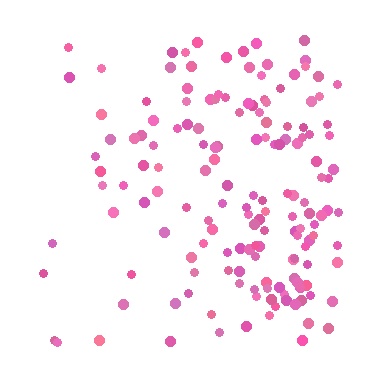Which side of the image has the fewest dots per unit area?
The left.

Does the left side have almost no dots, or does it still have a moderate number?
Still a moderate number, just noticeably fewer than the right.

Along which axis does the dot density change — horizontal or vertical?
Horizontal.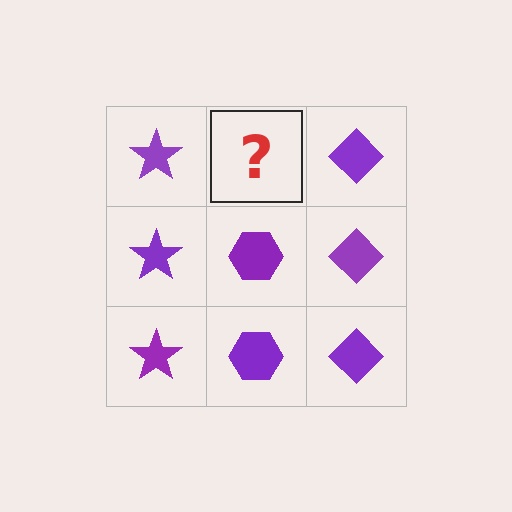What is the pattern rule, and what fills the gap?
The rule is that each column has a consistent shape. The gap should be filled with a purple hexagon.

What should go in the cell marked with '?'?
The missing cell should contain a purple hexagon.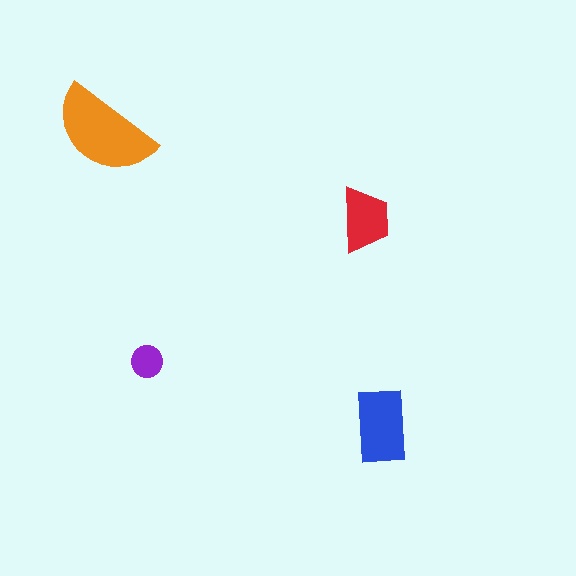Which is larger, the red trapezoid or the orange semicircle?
The orange semicircle.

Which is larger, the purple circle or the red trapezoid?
The red trapezoid.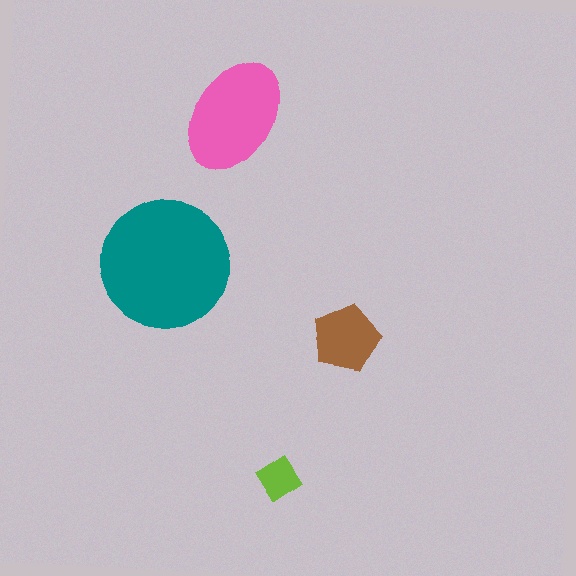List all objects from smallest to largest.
The lime diamond, the brown pentagon, the pink ellipse, the teal circle.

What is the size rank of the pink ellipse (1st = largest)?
2nd.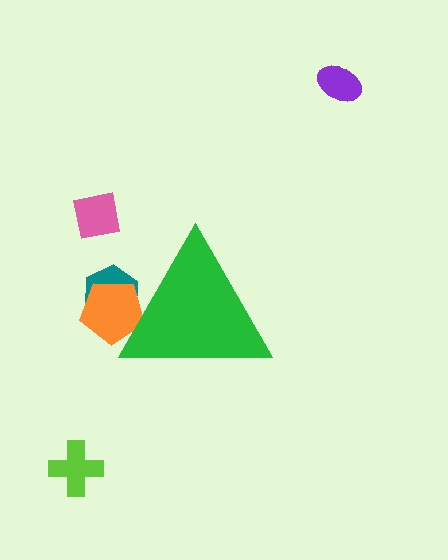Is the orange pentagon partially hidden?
Yes, the orange pentagon is partially hidden behind the green triangle.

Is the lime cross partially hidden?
No, the lime cross is fully visible.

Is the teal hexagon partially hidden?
Yes, the teal hexagon is partially hidden behind the green triangle.